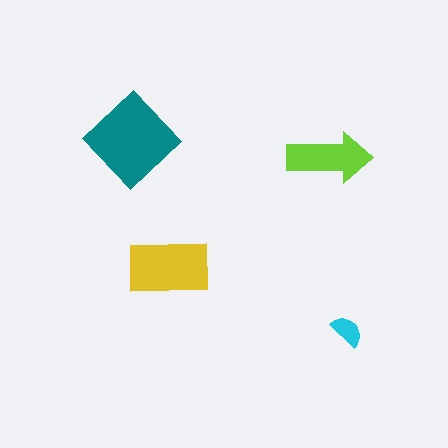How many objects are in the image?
There are 4 objects in the image.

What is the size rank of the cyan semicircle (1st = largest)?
4th.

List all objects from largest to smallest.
The teal diamond, the yellow rectangle, the lime arrow, the cyan semicircle.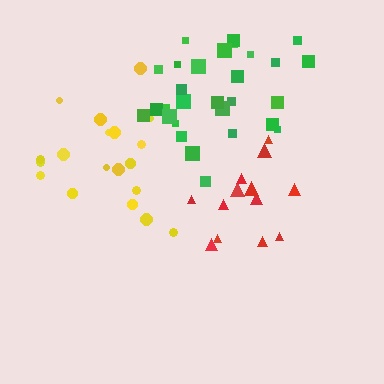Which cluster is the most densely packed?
Green.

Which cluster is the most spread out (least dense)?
Yellow.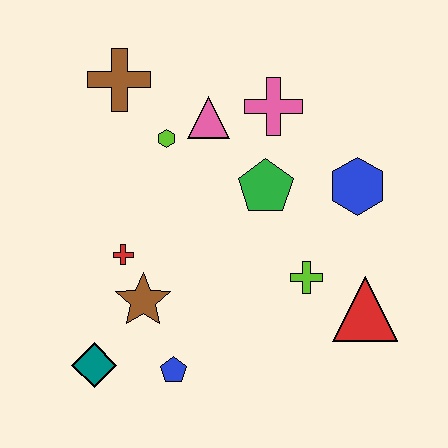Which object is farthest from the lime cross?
The brown cross is farthest from the lime cross.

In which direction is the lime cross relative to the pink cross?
The lime cross is below the pink cross.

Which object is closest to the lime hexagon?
The pink triangle is closest to the lime hexagon.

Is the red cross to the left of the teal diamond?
No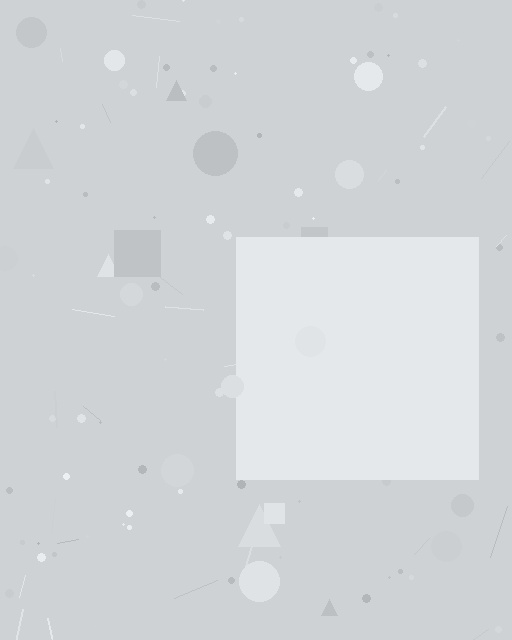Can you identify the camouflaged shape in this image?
The camouflaged shape is a square.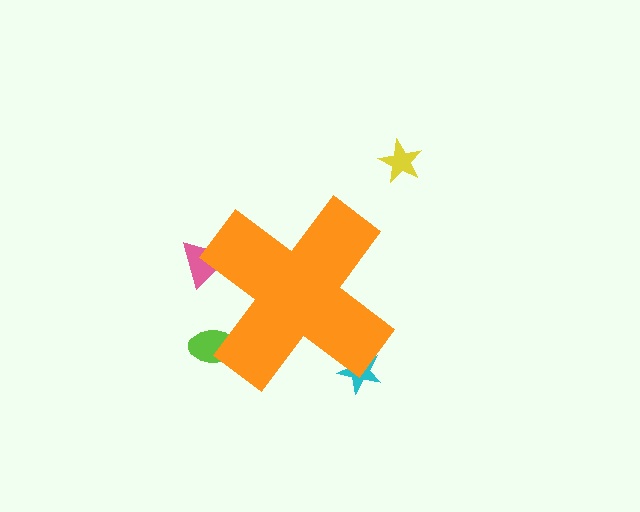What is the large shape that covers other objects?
An orange cross.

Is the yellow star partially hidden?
No, the yellow star is fully visible.